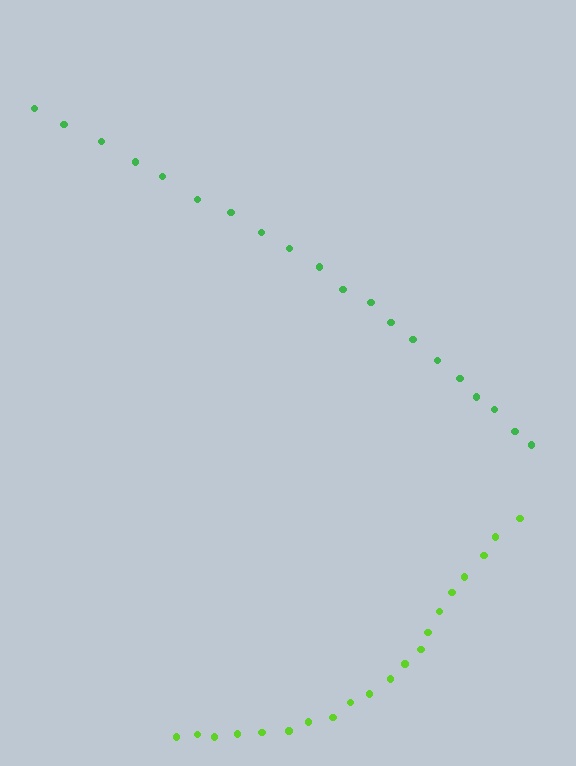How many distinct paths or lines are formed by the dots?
There are 2 distinct paths.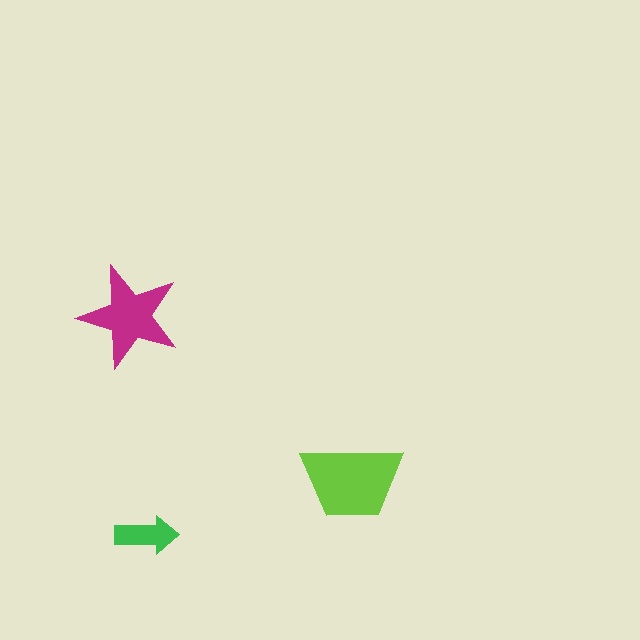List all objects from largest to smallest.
The lime trapezoid, the magenta star, the green arrow.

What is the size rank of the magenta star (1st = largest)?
2nd.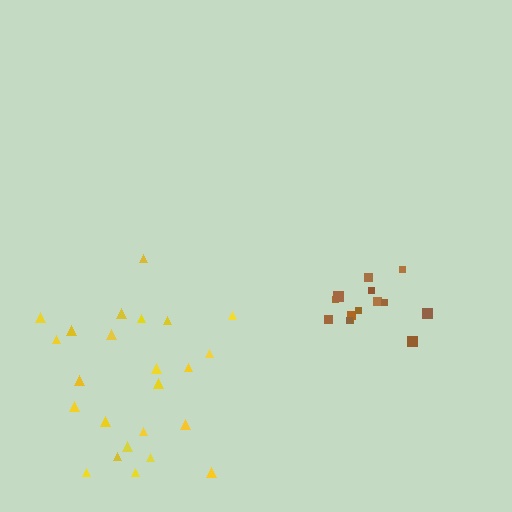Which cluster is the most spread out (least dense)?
Yellow.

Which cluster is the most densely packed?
Brown.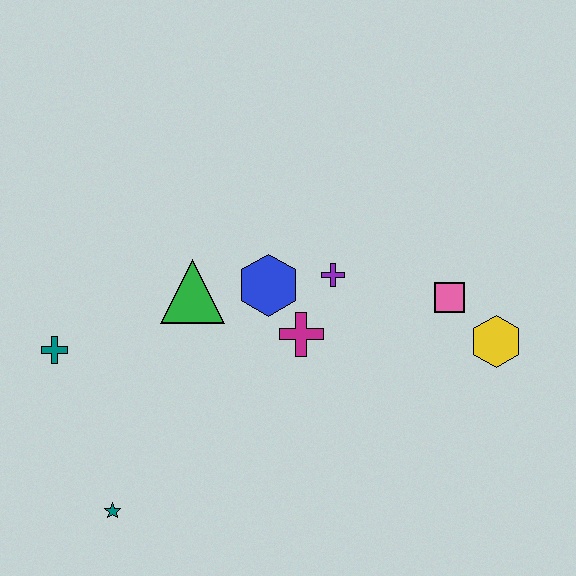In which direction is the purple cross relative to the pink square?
The purple cross is to the left of the pink square.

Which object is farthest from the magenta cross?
The teal star is farthest from the magenta cross.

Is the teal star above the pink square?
No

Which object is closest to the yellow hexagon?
The pink square is closest to the yellow hexagon.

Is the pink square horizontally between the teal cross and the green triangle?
No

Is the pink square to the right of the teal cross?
Yes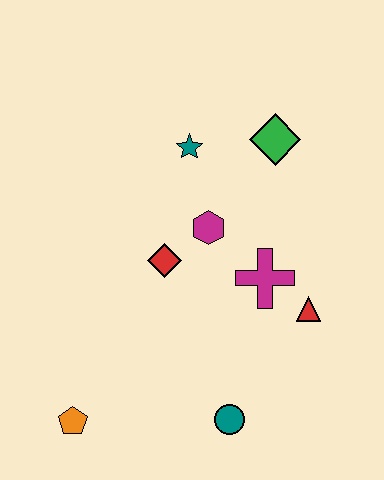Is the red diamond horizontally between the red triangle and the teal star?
No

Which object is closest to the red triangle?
The magenta cross is closest to the red triangle.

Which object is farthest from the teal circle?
The green diamond is farthest from the teal circle.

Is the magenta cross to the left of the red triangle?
Yes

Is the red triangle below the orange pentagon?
No